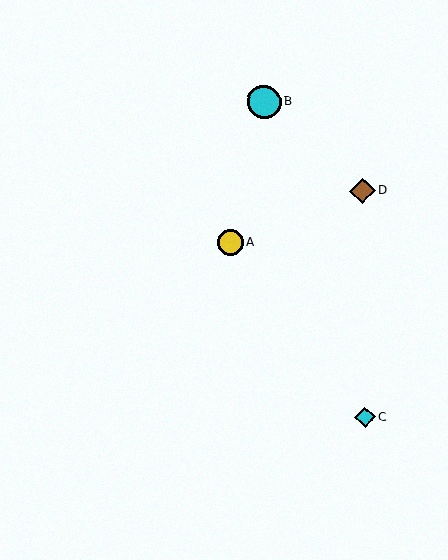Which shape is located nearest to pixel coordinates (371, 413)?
The cyan diamond (labeled C) at (365, 417) is nearest to that location.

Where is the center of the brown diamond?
The center of the brown diamond is at (362, 191).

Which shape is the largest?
The cyan circle (labeled B) is the largest.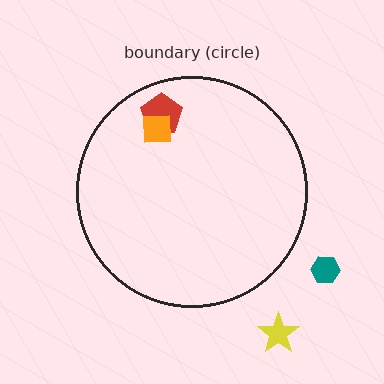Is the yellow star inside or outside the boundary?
Outside.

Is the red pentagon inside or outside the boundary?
Inside.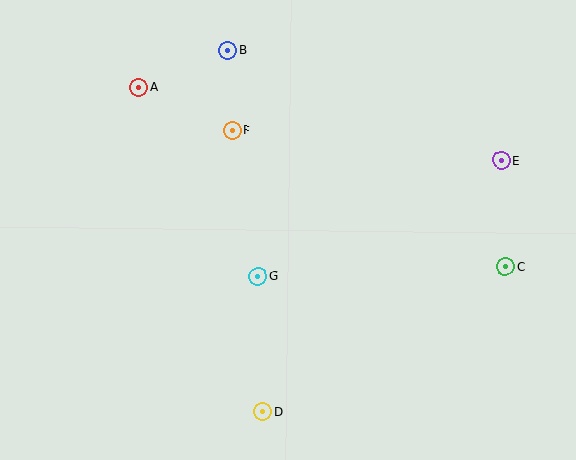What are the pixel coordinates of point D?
Point D is at (262, 412).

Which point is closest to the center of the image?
Point G at (258, 276) is closest to the center.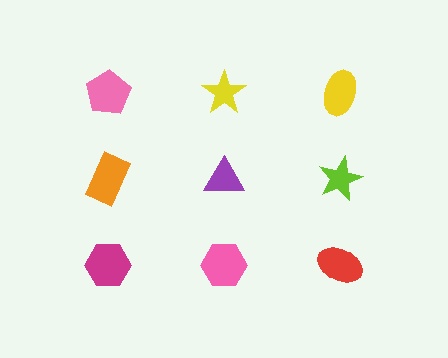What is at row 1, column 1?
A pink pentagon.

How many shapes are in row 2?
3 shapes.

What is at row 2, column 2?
A purple triangle.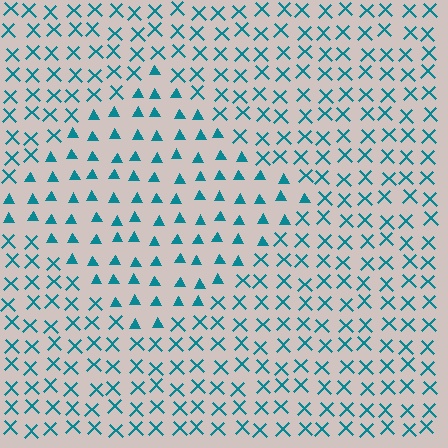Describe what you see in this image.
The image is filled with small teal elements arranged in a uniform grid. A diamond-shaped region contains triangles, while the surrounding area contains X marks. The boundary is defined purely by the change in element shape.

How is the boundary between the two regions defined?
The boundary is defined by a change in element shape: triangles inside vs. X marks outside. All elements share the same color and spacing.